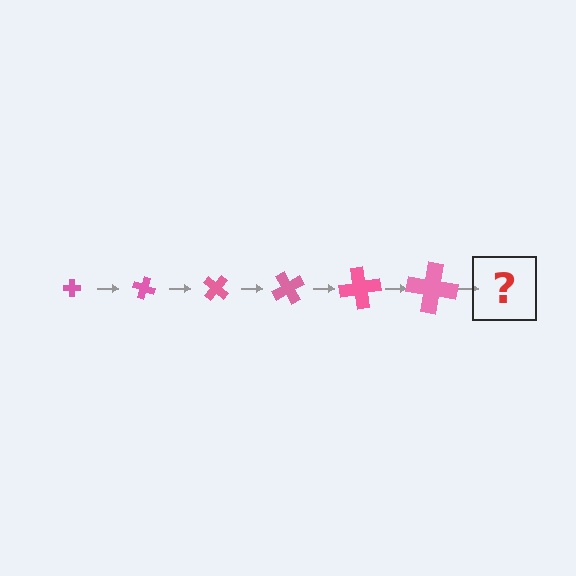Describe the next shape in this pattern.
It should be a cross, larger than the previous one and rotated 120 degrees from the start.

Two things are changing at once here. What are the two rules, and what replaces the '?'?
The two rules are that the cross grows larger each step and it rotates 20 degrees each step. The '?' should be a cross, larger than the previous one and rotated 120 degrees from the start.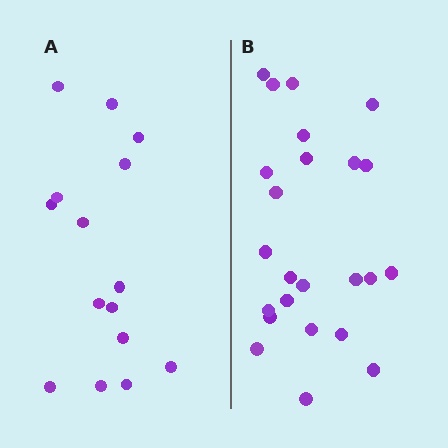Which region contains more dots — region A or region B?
Region B (the right region) has more dots.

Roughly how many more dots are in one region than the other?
Region B has roughly 8 or so more dots than region A.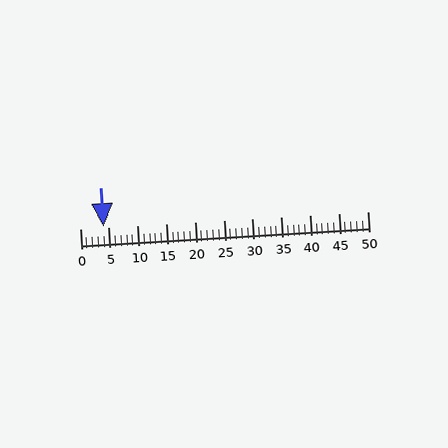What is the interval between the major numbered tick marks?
The major tick marks are spaced 5 units apart.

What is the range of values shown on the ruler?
The ruler shows values from 0 to 50.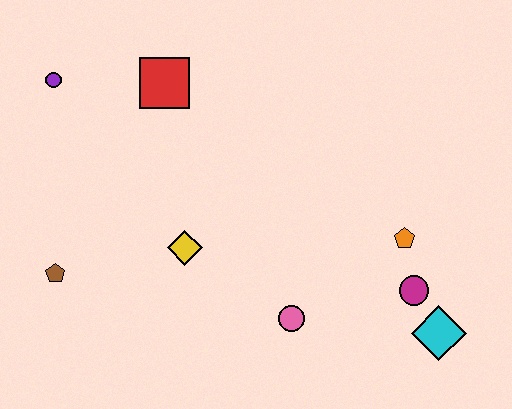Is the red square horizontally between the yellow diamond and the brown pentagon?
Yes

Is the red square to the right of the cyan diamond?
No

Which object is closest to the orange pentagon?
The magenta circle is closest to the orange pentagon.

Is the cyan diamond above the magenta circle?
No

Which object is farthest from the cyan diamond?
The purple circle is farthest from the cyan diamond.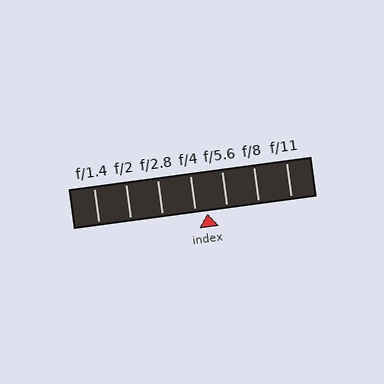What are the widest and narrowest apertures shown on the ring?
The widest aperture shown is f/1.4 and the narrowest is f/11.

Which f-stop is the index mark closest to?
The index mark is closest to f/4.